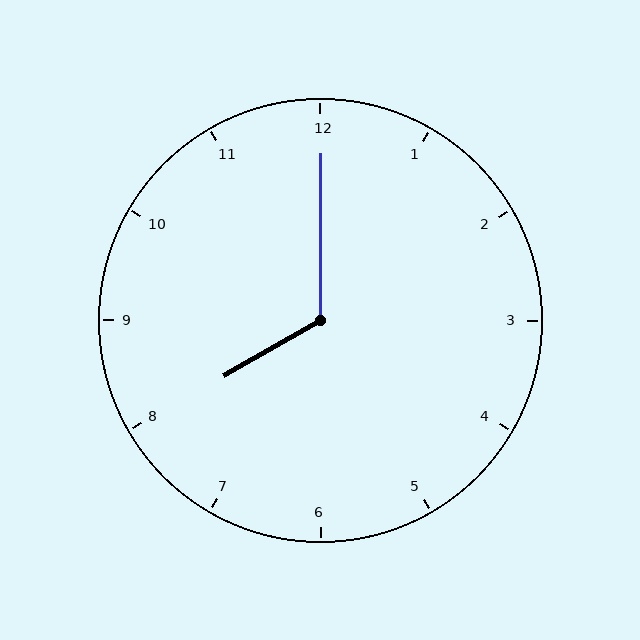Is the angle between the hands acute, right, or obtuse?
It is obtuse.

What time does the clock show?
8:00.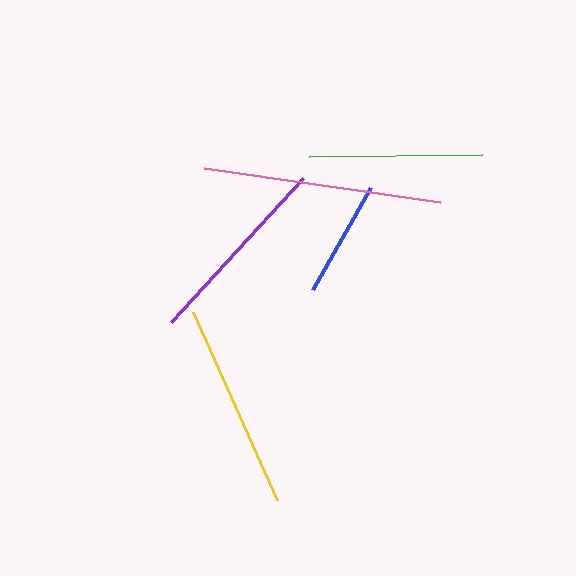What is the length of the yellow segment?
The yellow segment is approximately 206 pixels long.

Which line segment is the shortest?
The blue line is the shortest at approximately 117 pixels.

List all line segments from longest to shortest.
From longest to shortest: pink, yellow, purple, green, blue.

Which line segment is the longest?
The pink line is the longest at approximately 237 pixels.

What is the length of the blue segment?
The blue segment is approximately 117 pixels long.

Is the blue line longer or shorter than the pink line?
The pink line is longer than the blue line.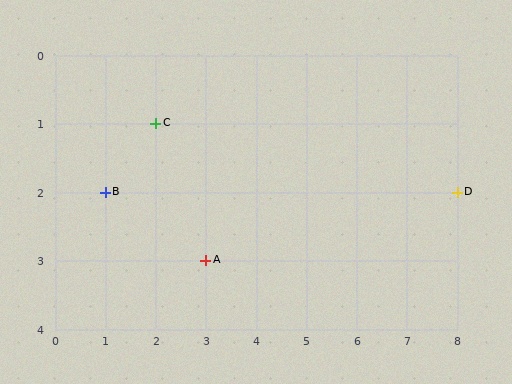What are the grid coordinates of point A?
Point A is at grid coordinates (3, 3).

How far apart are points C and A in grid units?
Points C and A are 1 column and 2 rows apart (about 2.2 grid units diagonally).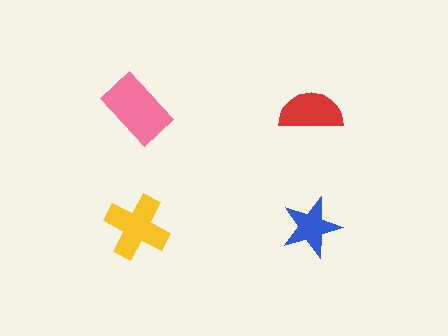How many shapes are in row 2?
2 shapes.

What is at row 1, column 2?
A red semicircle.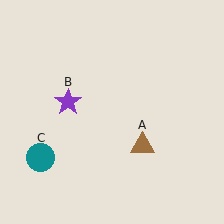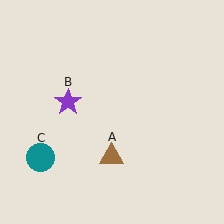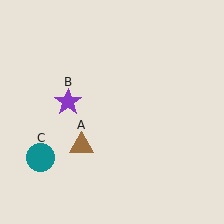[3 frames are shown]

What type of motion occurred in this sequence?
The brown triangle (object A) rotated clockwise around the center of the scene.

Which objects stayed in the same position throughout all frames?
Purple star (object B) and teal circle (object C) remained stationary.